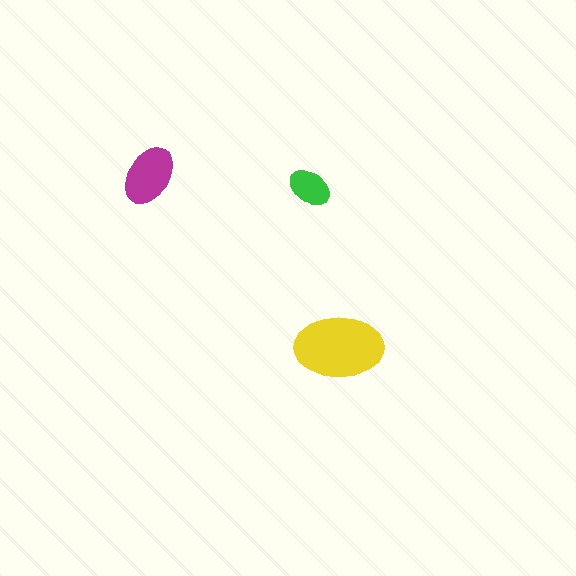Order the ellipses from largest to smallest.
the yellow one, the magenta one, the green one.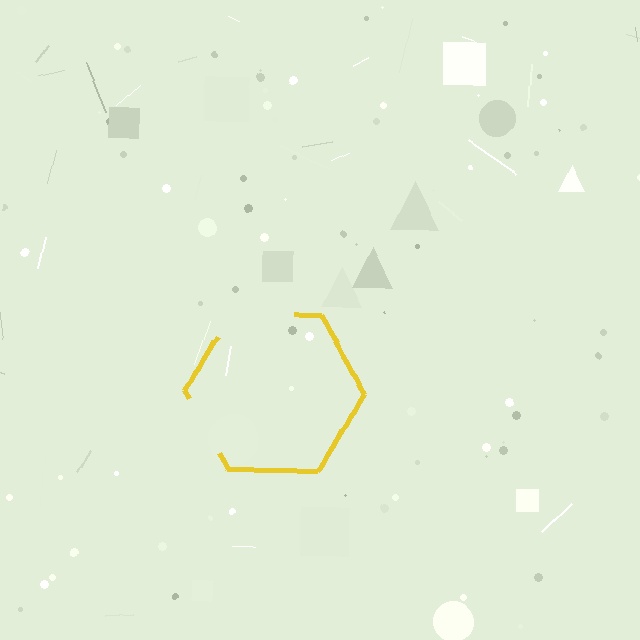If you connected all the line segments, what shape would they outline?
They would outline a hexagon.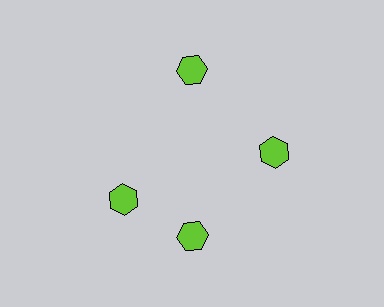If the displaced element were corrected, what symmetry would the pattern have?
It would have 4-fold rotational symmetry — the pattern would map onto itself every 90 degrees.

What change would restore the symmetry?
The symmetry would be restored by rotating it back into even spacing with its neighbors so that all 4 hexagons sit at equal angles and equal distance from the center.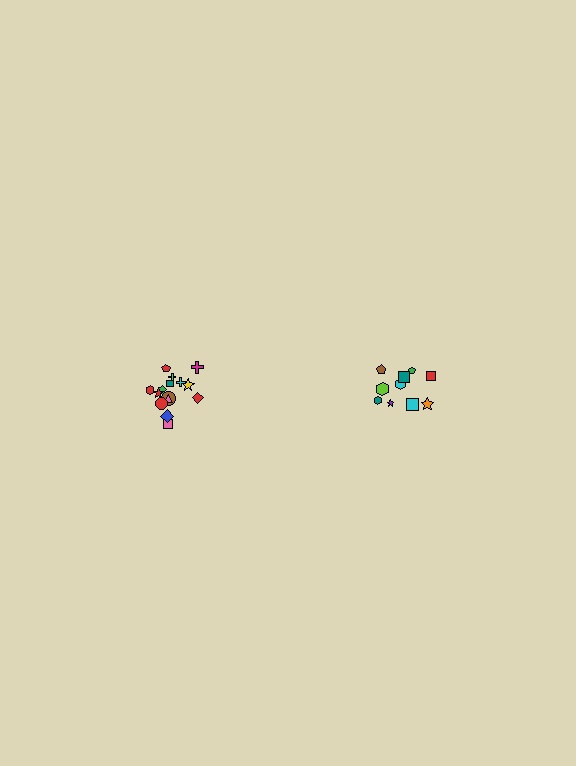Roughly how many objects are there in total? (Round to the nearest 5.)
Roughly 25 objects in total.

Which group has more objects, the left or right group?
The left group.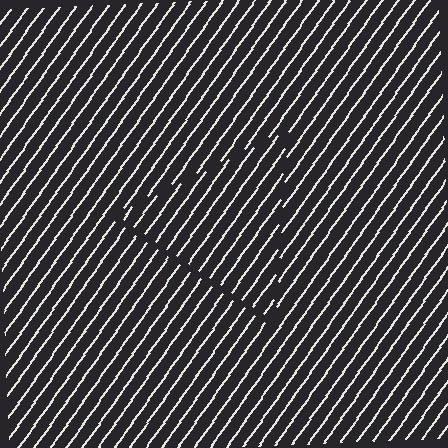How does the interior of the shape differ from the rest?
The interior of the shape contains the same grating, shifted by half a period — the contour is defined by the phase discontinuity where line-ends from the inner and outer gratings abut.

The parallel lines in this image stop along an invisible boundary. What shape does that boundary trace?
An illusory triangle. The interior of the shape contains the same grating, shifted by half a period — the contour is defined by the phase discontinuity where line-ends from the inner and outer gratings abut.